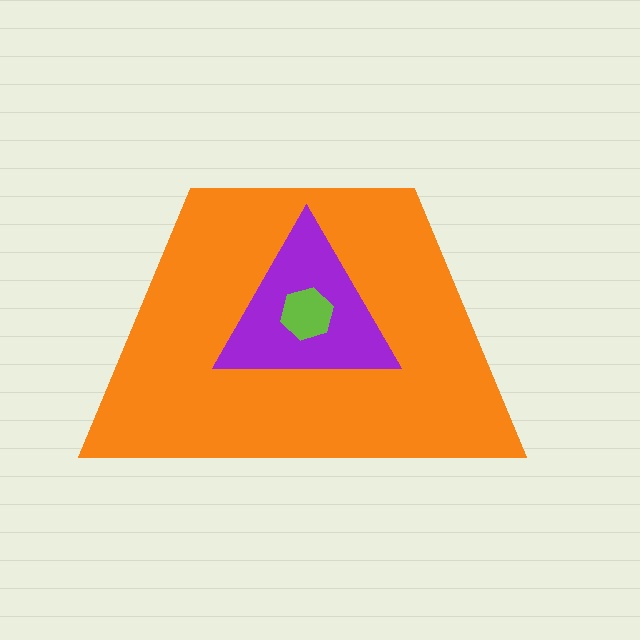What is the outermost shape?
The orange trapezoid.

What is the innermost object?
The lime hexagon.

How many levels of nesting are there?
3.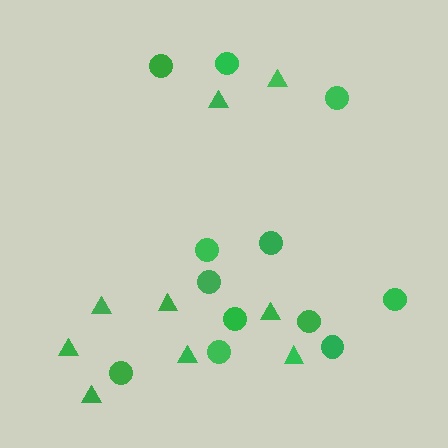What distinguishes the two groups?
There are 2 groups: one group of triangles (9) and one group of circles (12).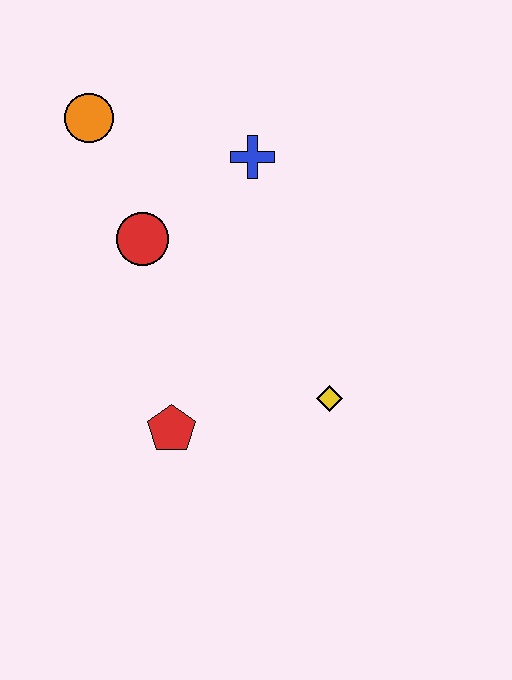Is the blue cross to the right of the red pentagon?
Yes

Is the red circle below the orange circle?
Yes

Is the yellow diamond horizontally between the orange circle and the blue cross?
No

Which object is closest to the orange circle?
The red circle is closest to the orange circle.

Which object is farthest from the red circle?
The yellow diamond is farthest from the red circle.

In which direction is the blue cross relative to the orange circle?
The blue cross is to the right of the orange circle.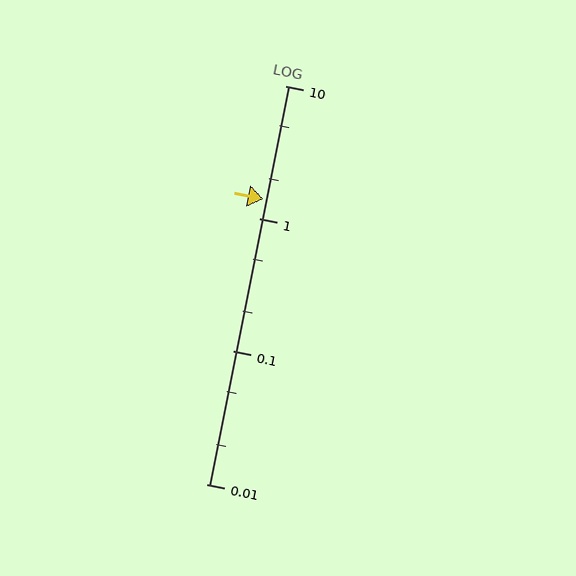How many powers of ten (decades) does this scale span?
The scale spans 3 decades, from 0.01 to 10.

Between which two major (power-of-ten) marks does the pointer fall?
The pointer is between 1 and 10.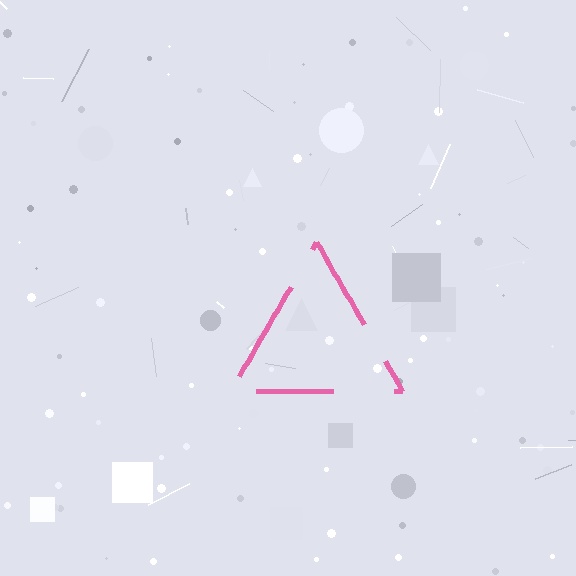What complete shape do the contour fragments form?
The contour fragments form a triangle.